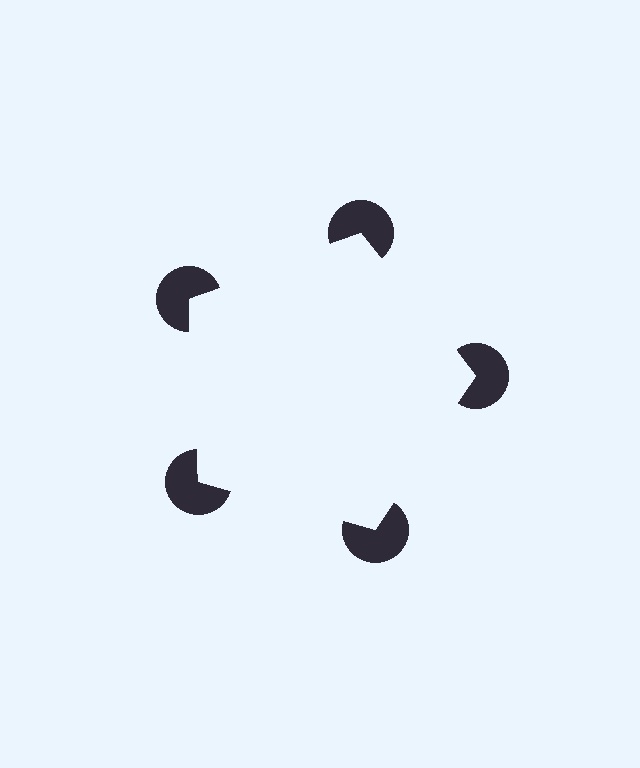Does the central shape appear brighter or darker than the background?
It typically appears slightly brighter than the background, even though no actual brightness change is drawn.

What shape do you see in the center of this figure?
An illusory pentagon — its edges are inferred from the aligned wedge cuts in the pac-man discs, not physically drawn.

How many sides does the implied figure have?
5 sides.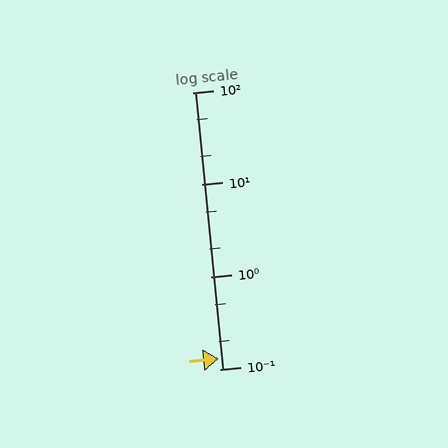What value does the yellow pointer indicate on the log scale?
The pointer indicates approximately 0.13.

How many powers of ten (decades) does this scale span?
The scale spans 3 decades, from 0.1 to 100.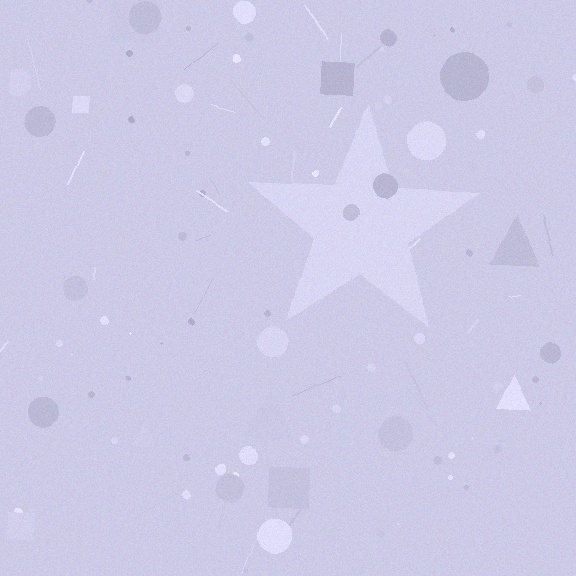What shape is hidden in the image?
A star is hidden in the image.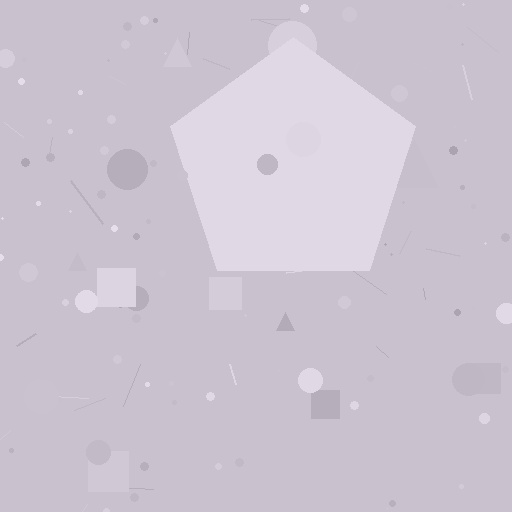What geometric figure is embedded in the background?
A pentagon is embedded in the background.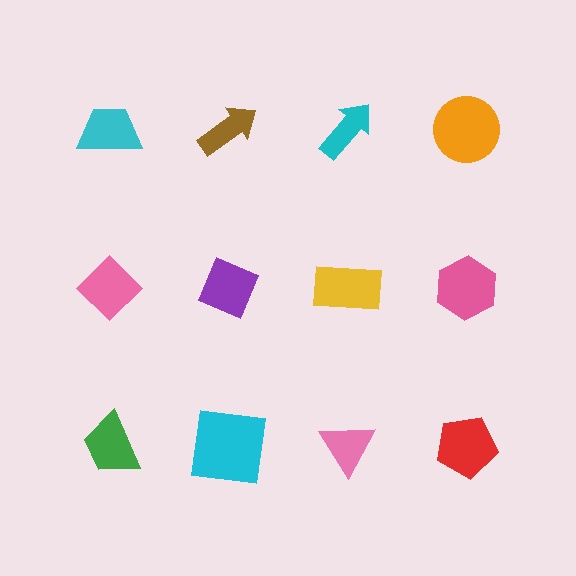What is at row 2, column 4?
A pink hexagon.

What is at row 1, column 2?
A brown arrow.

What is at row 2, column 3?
A yellow rectangle.